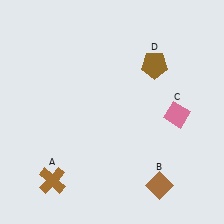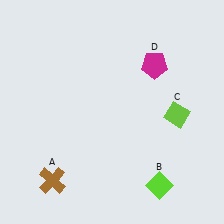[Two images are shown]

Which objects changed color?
B changed from brown to lime. C changed from pink to lime. D changed from brown to magenta.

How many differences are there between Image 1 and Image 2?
There are 3 differences between the two images.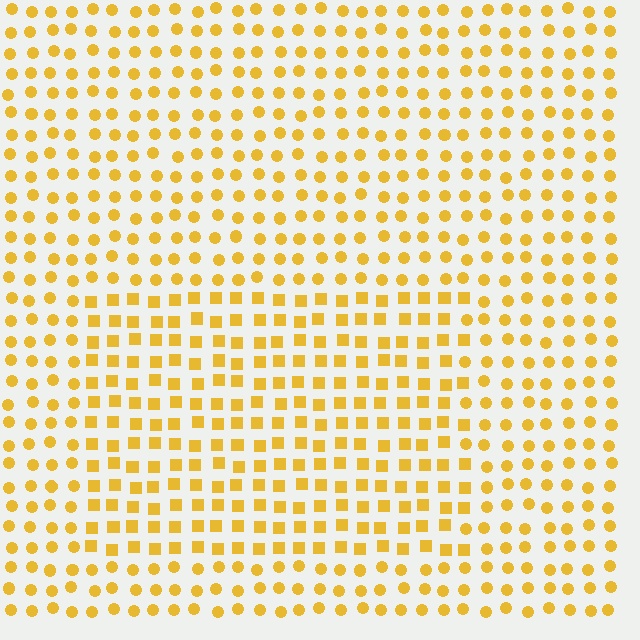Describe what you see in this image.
The image is filled with small yellow elements arranged in a uniform grid. A rectangle-shaped region contains squares, while the surrounding area contains circles. The boundary is defined purely by the change in element shape.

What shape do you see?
I see a rectangle.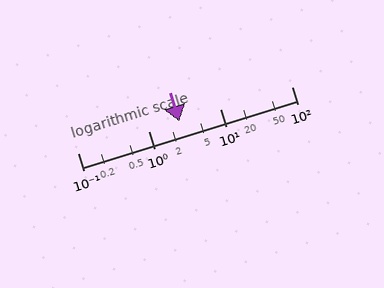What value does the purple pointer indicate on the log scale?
The pointer indicates approximately 2.7.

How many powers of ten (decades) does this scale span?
The scale spans 3 decades, from 0.1 to 100.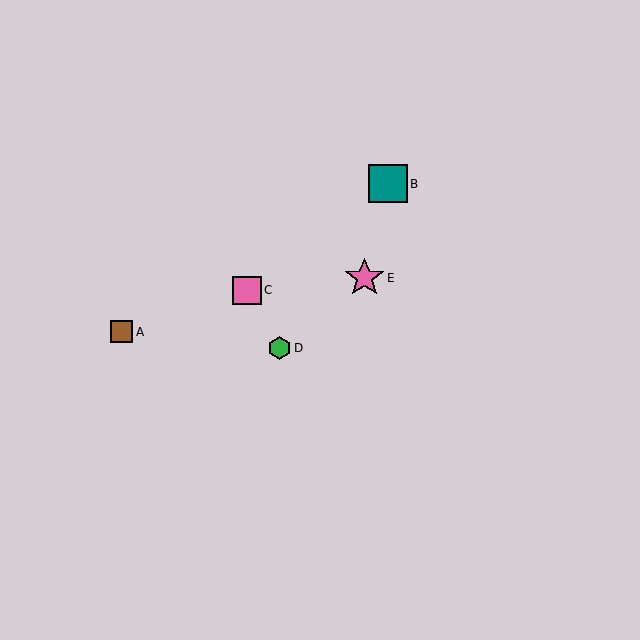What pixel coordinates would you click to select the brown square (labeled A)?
Click at (122, 332) to select the brown square A.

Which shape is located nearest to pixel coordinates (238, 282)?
The pink square (labeled C) at (247, 290) is nearest to that location.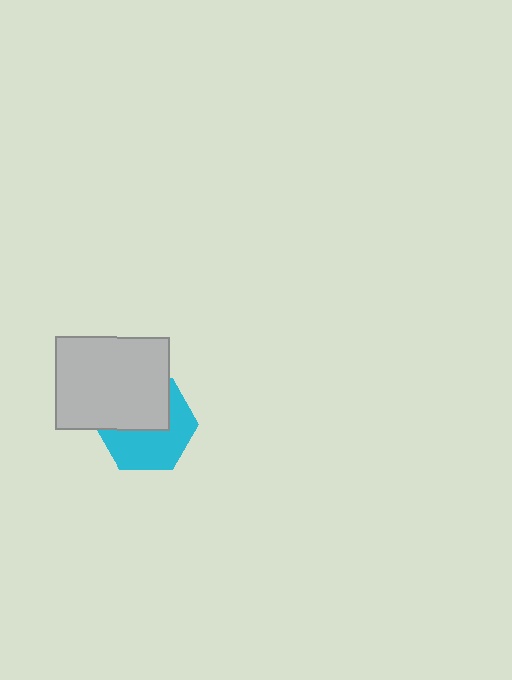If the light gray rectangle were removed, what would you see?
You would see the complete cyan hexagon.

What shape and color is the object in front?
The object in front is a light gray rectangle.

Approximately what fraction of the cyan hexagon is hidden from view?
Roughly 48% of the cyan hexagon is hidden behind the light gray rectangle.